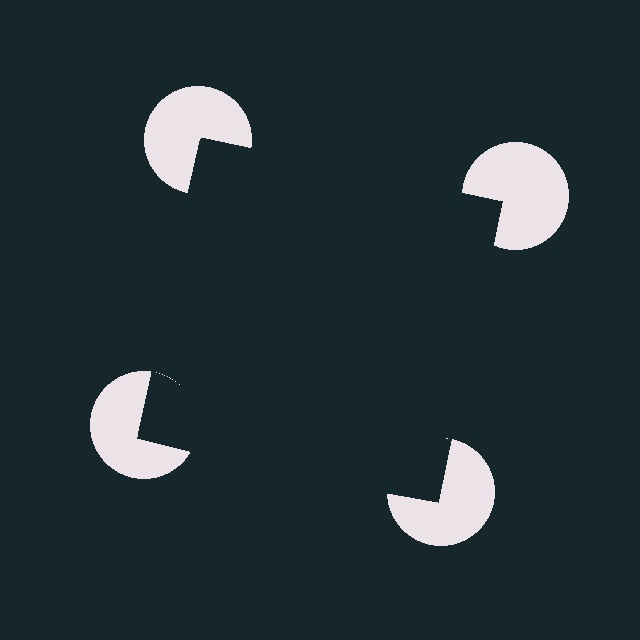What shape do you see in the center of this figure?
An illusory square — its edges are inferred from the aligned wedge cuts in the pac-man discs, not physically drawn.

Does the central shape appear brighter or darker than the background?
It typically appears slightly darker than the background, even though no actual brightness change is drawn.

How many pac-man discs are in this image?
There are 4 — one at each vertex of the illusory square.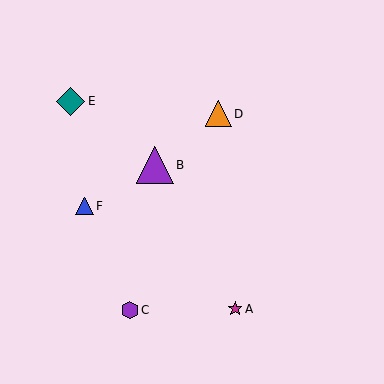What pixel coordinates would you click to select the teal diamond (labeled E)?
Click at (71, 101) to select the teal diamond E.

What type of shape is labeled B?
Shape B is a purple triangle.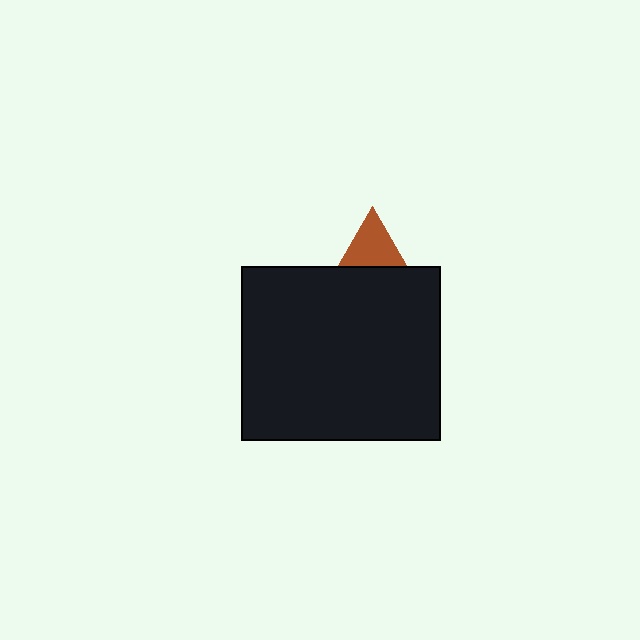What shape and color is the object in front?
The object in front is a black rectangle.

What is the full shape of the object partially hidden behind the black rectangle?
The partially hidden object is a brown triangle.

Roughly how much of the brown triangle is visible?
A small part of it is visible (roughly 41%).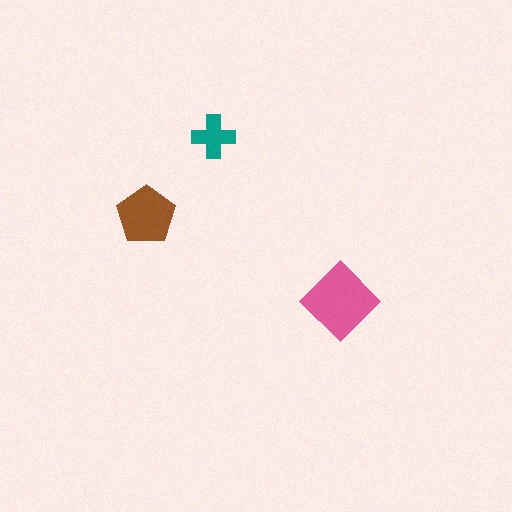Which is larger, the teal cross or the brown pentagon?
The brown pentagon.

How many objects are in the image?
There are 3 objects in the image.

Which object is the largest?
The pink diamond.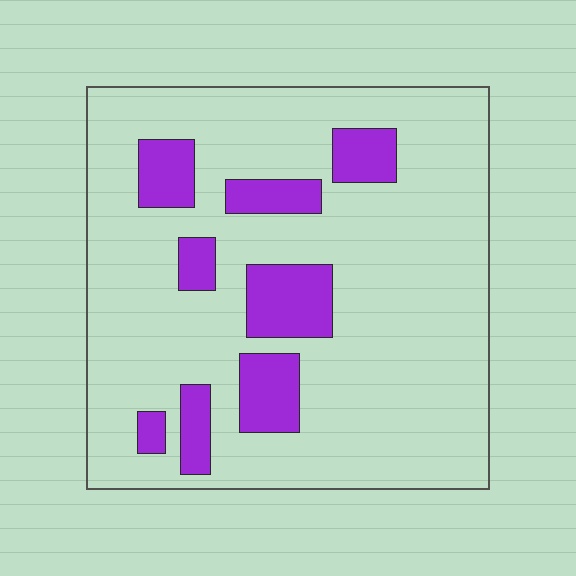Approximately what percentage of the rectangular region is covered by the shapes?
Approximately 15%.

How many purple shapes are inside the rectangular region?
8.